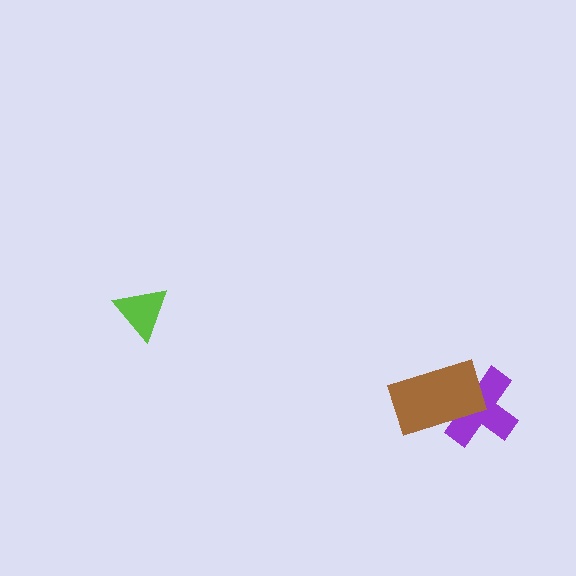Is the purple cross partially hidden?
Yes, it is partially covered by another shape.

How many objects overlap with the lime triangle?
0 objects overlap with the lime triangle.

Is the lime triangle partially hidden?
No, no other shape covers it.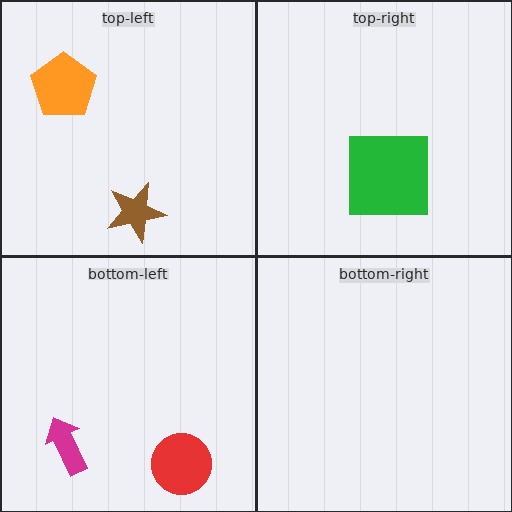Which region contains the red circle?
The bottom-left region.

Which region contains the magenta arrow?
The bottom-left region.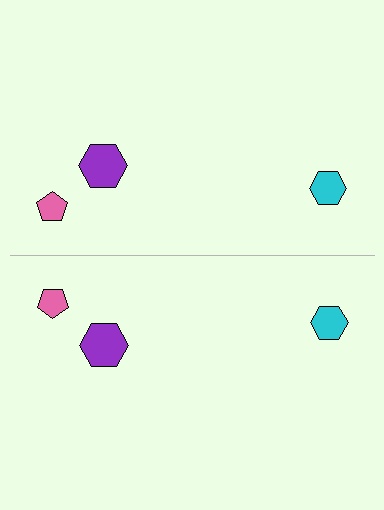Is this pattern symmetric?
Yes, this pattern has bilateral (reflection) symmetry.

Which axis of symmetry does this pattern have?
The pattern has a horizontal axis of symmetry running through the center of the image.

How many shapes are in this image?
There are 6 shapes in this image.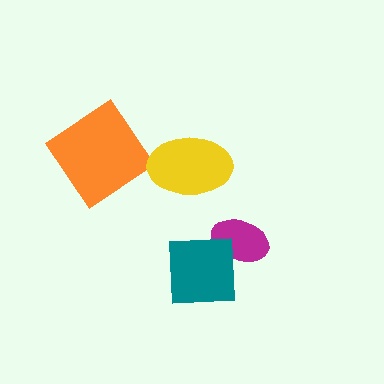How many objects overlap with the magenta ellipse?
1 object overlaps with the magenta ellipse.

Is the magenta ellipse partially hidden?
Yes, it is partially covered by another shape.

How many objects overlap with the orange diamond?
0 objects overlap with the orange diamond.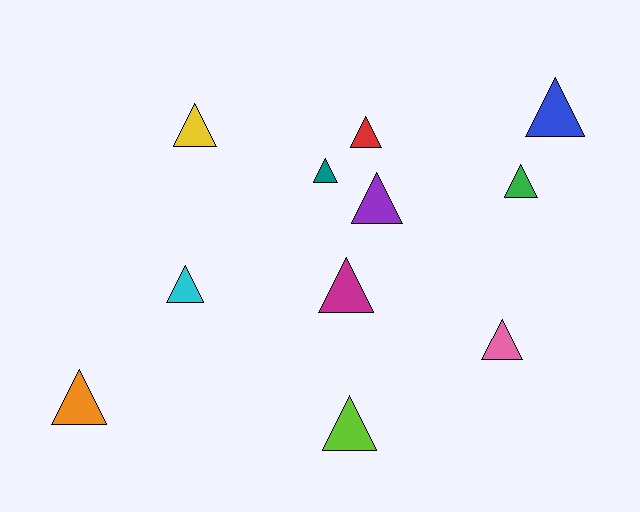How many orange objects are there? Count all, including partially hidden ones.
There is 1 orange object.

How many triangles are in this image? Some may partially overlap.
There are 11 triangles.